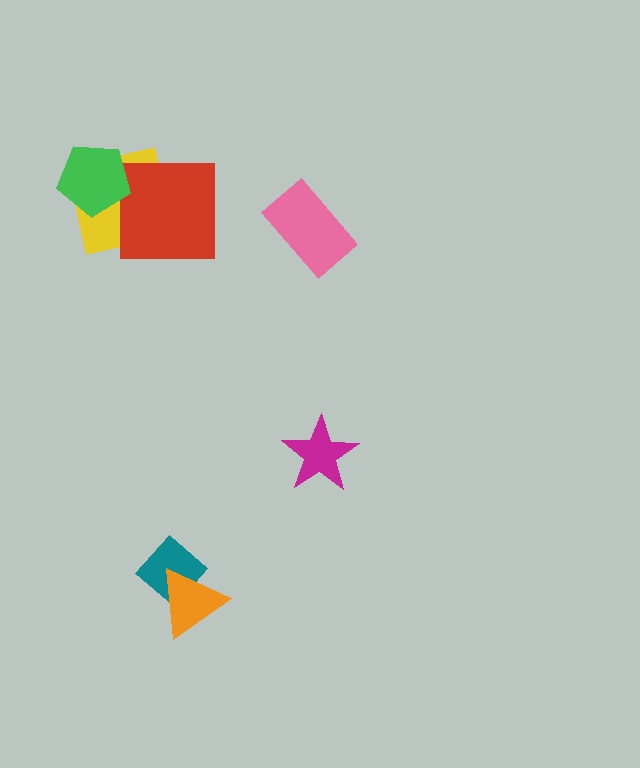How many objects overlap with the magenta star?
0 objects overlap with the magenta star.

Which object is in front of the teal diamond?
The orange triangle is in front of the teal diamond.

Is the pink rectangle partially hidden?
No, no other shape covers it.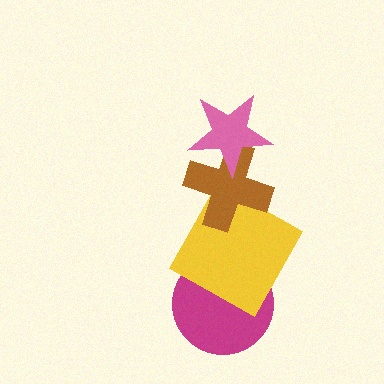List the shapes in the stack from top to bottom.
From top to bottom: the pink star, the brown cross, the yellow square, the magenta circle.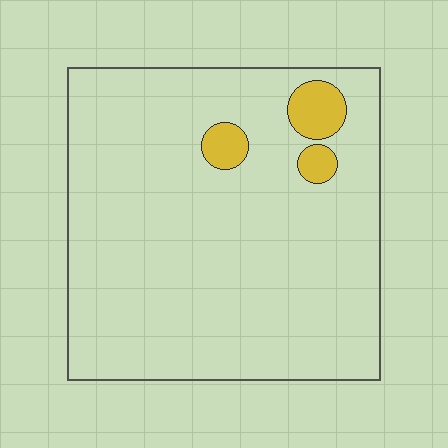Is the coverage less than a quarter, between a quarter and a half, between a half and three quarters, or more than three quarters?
Less than a quarter.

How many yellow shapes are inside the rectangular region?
3.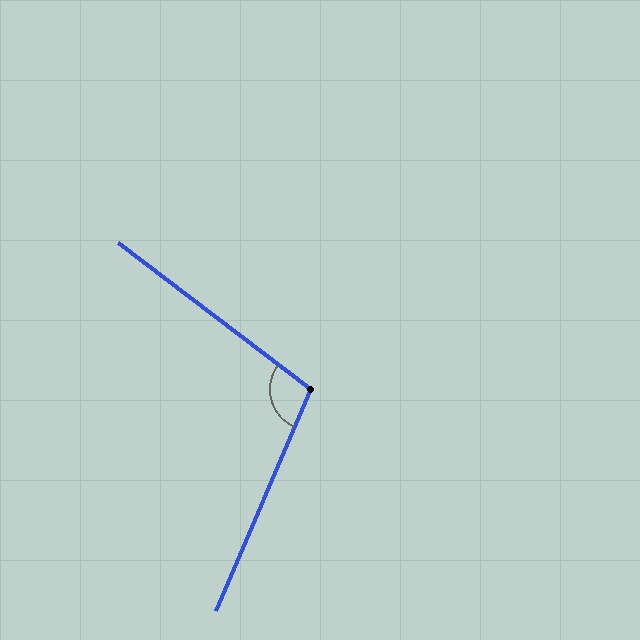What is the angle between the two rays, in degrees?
Approximately 104 degrees.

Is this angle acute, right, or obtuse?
It is obtuse.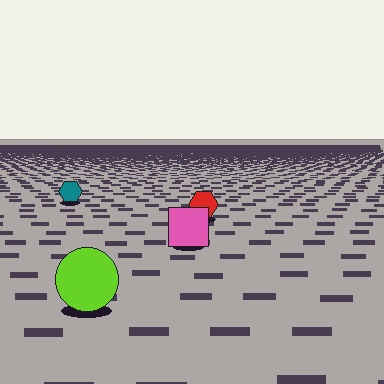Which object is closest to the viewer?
The lime circle is closest. The texture marks near it are larger and more spread out.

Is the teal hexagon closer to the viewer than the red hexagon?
No. The red hexagon is closer — you can tell from the texture gradient: the ground texture is coarser near it.